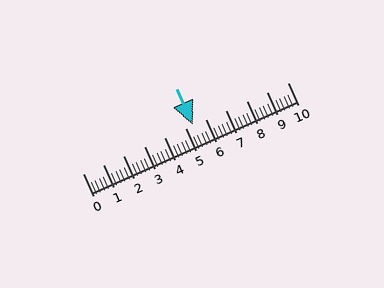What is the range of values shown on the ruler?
The ruler shows values from 0 to 10.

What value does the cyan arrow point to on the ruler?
The cyan arrow points to approximately 5.4.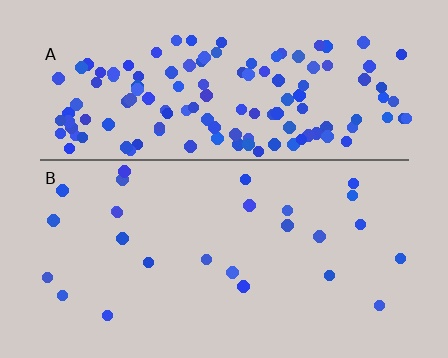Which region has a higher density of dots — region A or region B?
A (the top).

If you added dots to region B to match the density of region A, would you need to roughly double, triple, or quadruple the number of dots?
Approximately quadruple.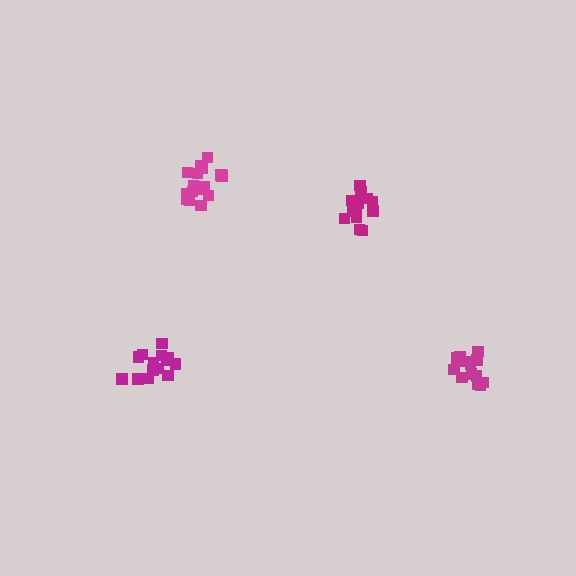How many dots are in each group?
Group 1: 14 dots, Group 2: 15 dots, Group 3: 15 dots, Group 4: 16 dots (60 total).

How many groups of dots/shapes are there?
There are 4 groups.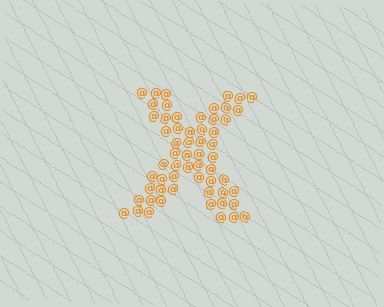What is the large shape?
The large shape is the letter X.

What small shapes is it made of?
It is made of small at signs.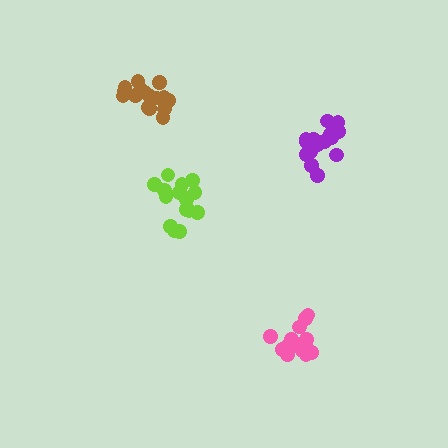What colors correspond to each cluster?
The clusters are colored: lime, pink, purple, brown.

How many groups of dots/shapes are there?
There are 4 groups.